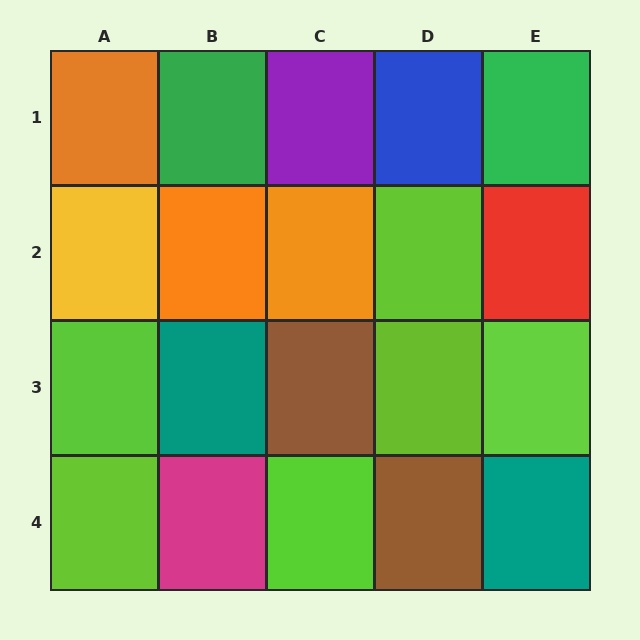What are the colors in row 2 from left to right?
Yellow, orange, orange, lime, red.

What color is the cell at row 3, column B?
Teal.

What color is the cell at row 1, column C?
Purple.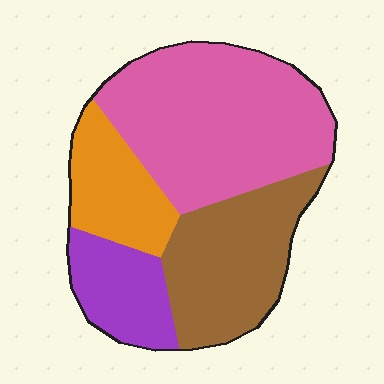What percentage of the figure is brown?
Brown covers 27% of the figure.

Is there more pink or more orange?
Pink.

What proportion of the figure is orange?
Orange covers about 15% of the figure.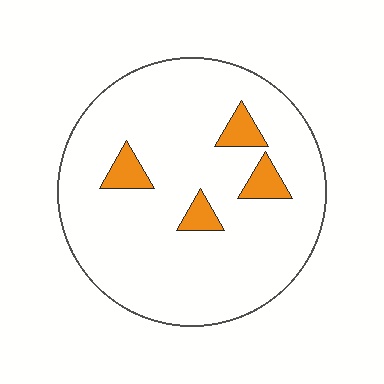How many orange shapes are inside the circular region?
4.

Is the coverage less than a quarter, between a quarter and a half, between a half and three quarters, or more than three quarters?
Less than a quarter.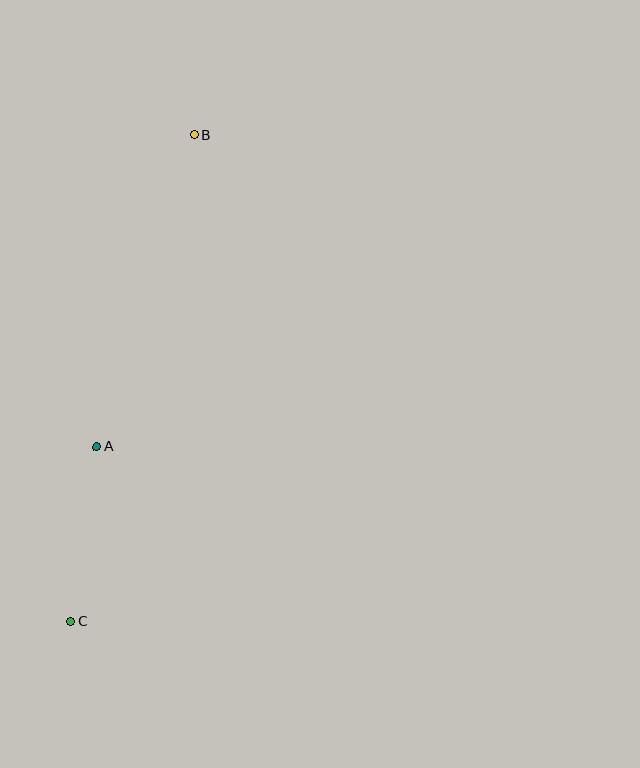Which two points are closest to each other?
Points A and C are closest to each other.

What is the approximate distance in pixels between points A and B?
The distance between A and B is approximately 327 pixels.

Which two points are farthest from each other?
Points B and C are farthest from each other.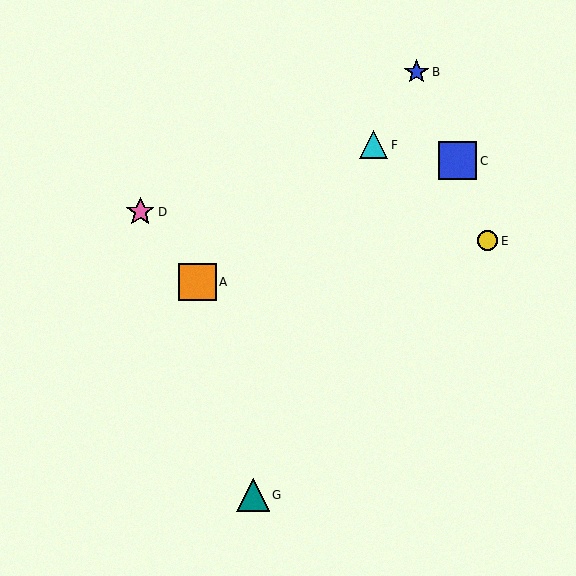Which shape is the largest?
The blue square (labeled C) is the largest.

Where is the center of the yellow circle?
The center of the yellow circle is at (488, 241).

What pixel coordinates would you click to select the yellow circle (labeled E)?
Click at (488, 241) to select the yellow circle E.